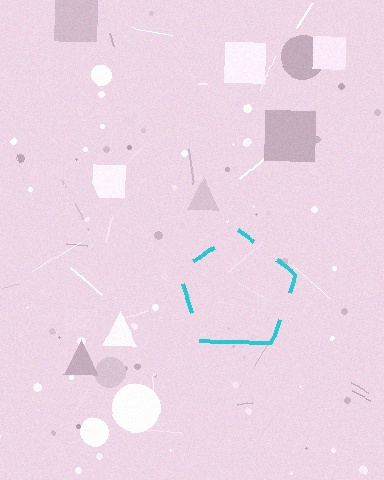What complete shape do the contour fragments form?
The contour fragments form a pentagon.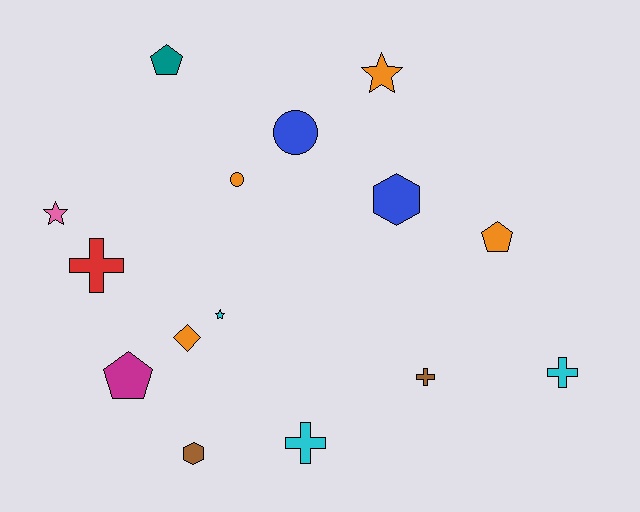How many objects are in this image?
There are 15 objects.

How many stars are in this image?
There are 3 stars.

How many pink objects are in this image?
There is 1 pink object.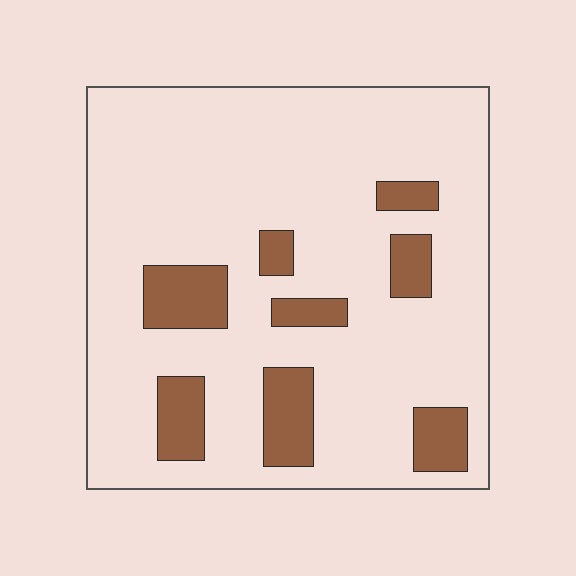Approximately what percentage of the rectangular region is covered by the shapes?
Approximately 15%.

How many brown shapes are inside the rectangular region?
8.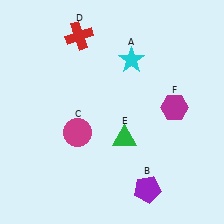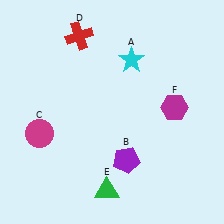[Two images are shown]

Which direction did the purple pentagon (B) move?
The purple pentagon (B) moved up.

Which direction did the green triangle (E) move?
The green triangle (E) moved down.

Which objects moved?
The objects that moved are: the purple pentagon (B), the magenta circle (C), the green triangle (E).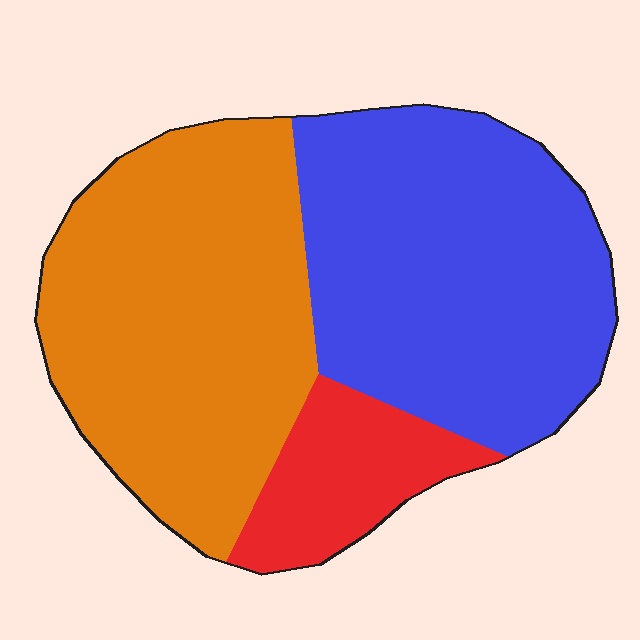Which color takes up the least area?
Red, at roughly 15%.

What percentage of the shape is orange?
Orange takes up between a third and a half of the shape.